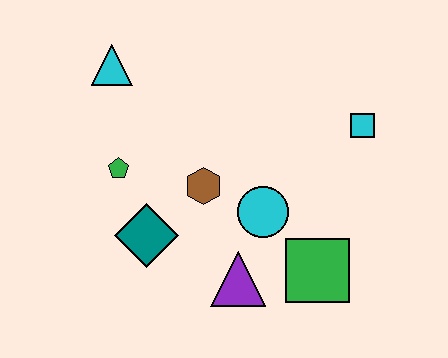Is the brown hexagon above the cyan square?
No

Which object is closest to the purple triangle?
The cyan circle is closest to the purple triangle.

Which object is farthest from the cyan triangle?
The green square is farthest from the cyan triangle.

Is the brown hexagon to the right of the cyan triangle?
Yes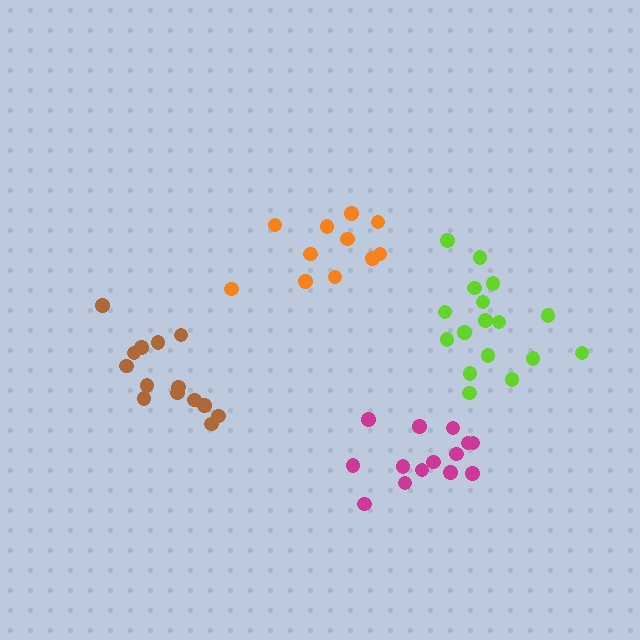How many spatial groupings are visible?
There are 4 spatial groupings.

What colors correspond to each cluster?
The clusters are colored: orange, brown, lime, magenta.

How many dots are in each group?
Group 1: 11 dots, Group 2: 14 dots, Group 3: 17 dots, Group 4: 14 dots (56 total).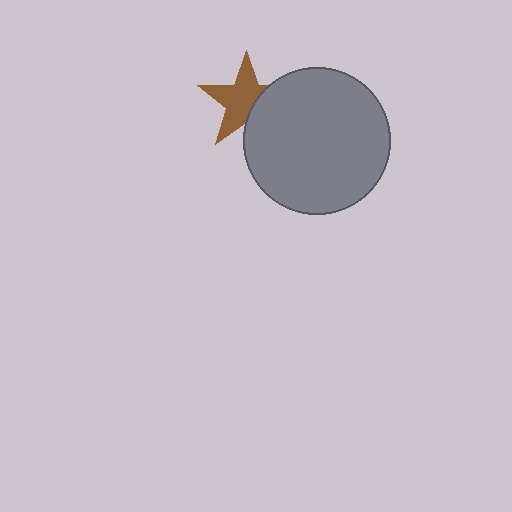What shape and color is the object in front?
The object in front is a gray circle.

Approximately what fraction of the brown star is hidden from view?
Roughly 34% of the brown star is hidden behind the gray circle.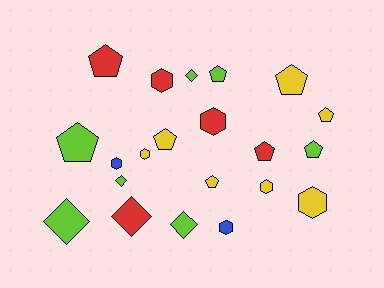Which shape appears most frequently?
Pentagon, with 9 objects.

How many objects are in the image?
There are 21 objects.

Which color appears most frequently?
Lime, with 7 objects.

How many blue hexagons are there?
There are 2 blue hexagons.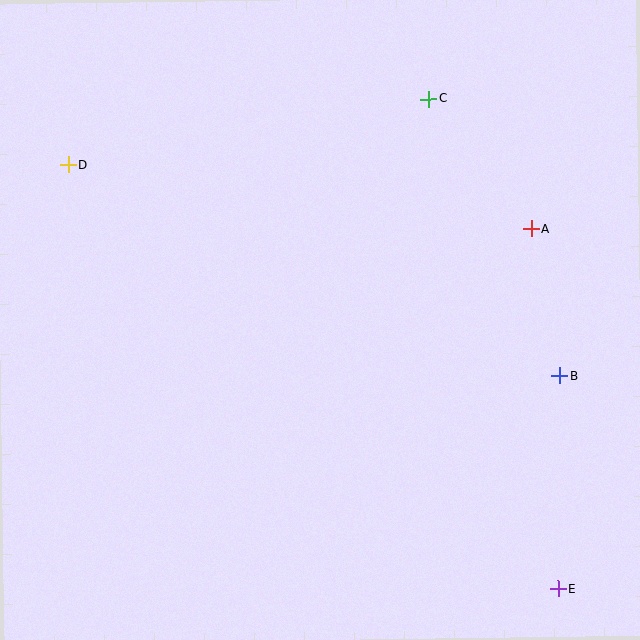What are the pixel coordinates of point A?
Point A is at (531, 229).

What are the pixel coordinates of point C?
Point C is at (429, 99).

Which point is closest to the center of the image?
Point A at (531, 229) is closest to the center.